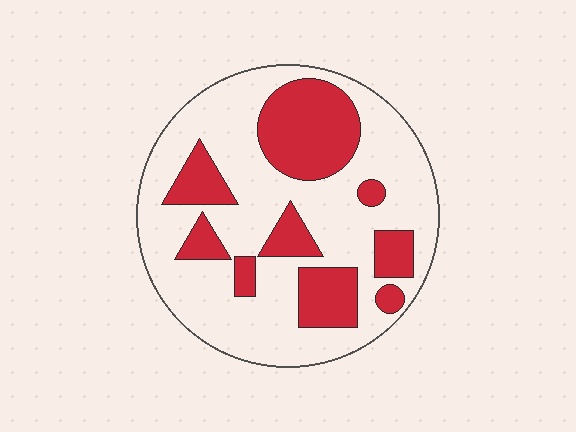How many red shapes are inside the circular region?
9.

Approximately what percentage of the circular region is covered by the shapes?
Approximately 30%.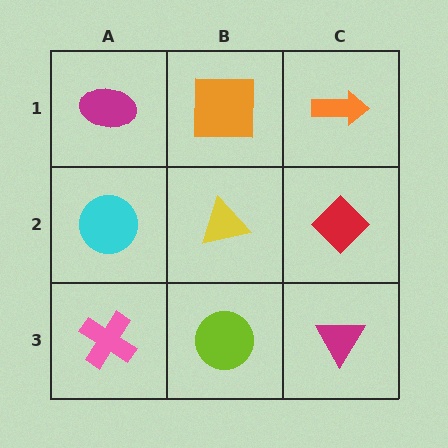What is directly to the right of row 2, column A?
A yellow triangle.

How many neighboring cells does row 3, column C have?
2.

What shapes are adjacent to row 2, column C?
An orange arrow (row 1, column C), a magenta triangle (row 3, column C), a yellow triangle (row 2, column B).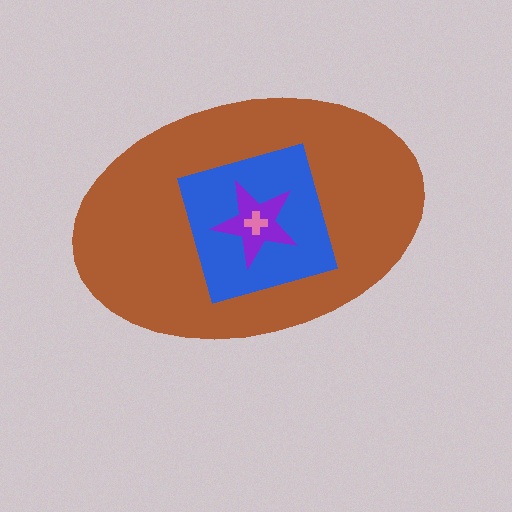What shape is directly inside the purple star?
The pink cross.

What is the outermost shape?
The brown ellipse.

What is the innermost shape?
The pink cross.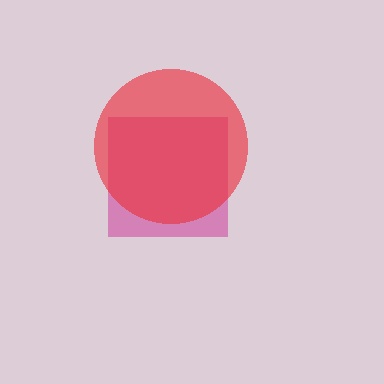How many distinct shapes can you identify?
There are 2 distinct shapes: a magenta square, a red circle.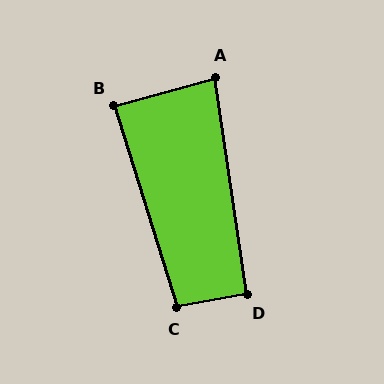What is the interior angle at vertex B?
Approximately 88 degrees (approximately right).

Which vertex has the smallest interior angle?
A, at approximately 83 degrees.